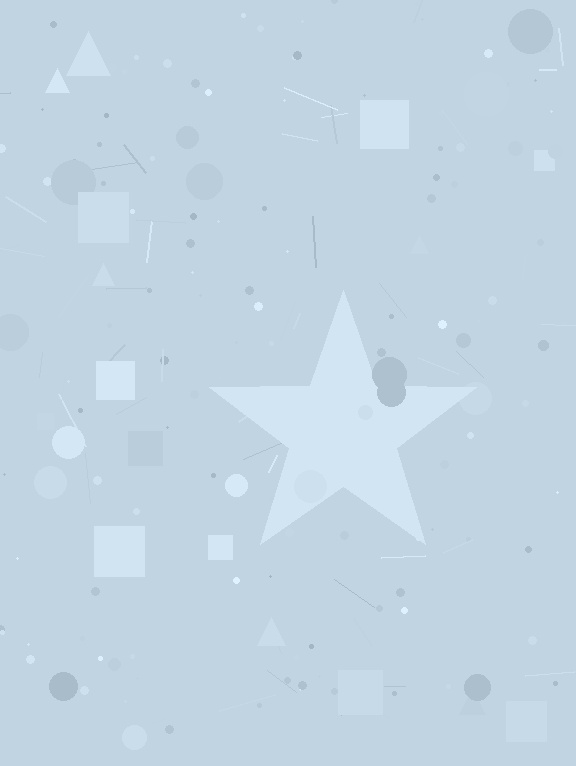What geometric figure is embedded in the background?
A star is embedded in the background.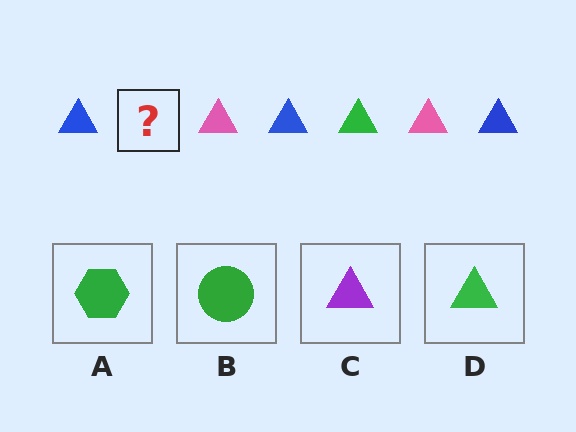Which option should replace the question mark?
Option D.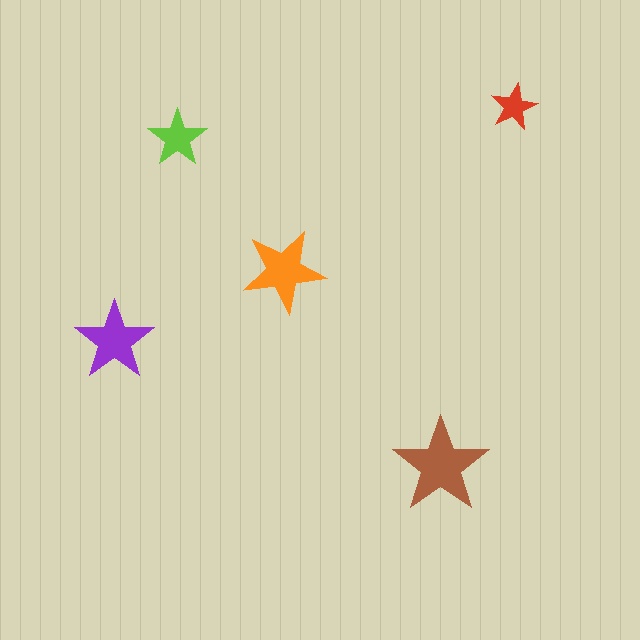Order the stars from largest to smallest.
the brown one, the orange one, the purple one, the lime one, the red one.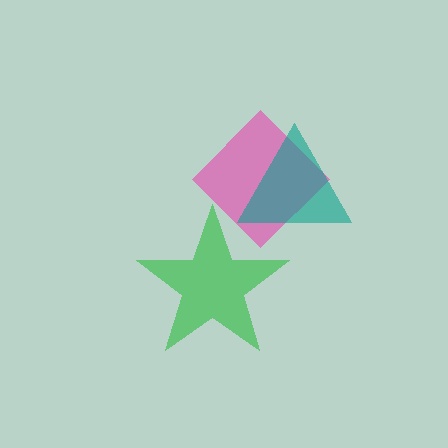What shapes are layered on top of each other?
The layered shapes are: a green star, a pink diamond, a teal triangle.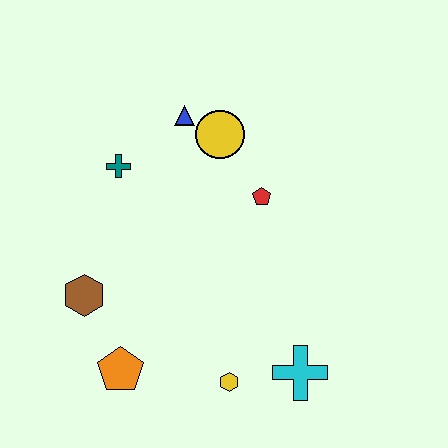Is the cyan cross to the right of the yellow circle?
Yes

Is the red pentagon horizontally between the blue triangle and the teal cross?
No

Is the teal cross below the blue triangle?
Yes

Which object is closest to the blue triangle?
The yellow circle is closest to the blue triangle.